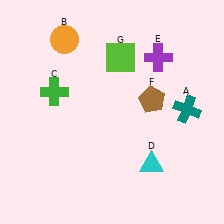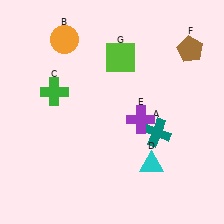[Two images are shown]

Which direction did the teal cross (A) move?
The teal cross (A) moved left.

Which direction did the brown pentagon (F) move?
The brown pentagon (F) moved up.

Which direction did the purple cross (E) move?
The purple cross (E) moved down.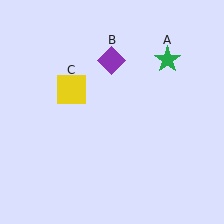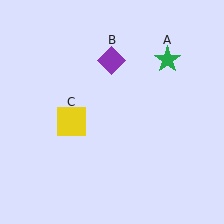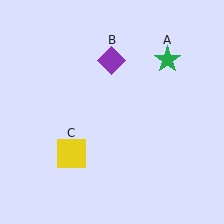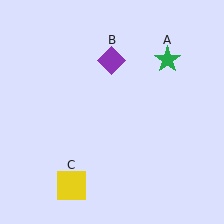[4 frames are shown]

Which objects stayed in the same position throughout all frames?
Green star (object A) and purple diamond (object B) remained stationary.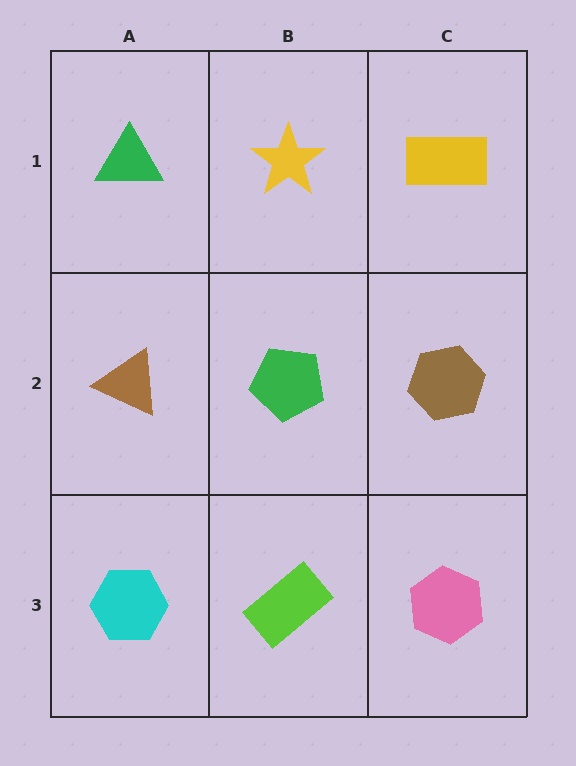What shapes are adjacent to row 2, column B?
A yellow star (row 1, column B), a lime rectangle (row 3, column B), a brown triangle (row 2, column A), a brown hexagon (row 2, column C).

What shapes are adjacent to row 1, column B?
A green pentagon (row 2, column B), a green triangle (row 1, column A), a yellow rectangle (row 1, column C).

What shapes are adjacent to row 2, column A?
A green triangle (row 1, column A), a cyan hexagon (row 3, column A), a green pentagon (row 2, column B).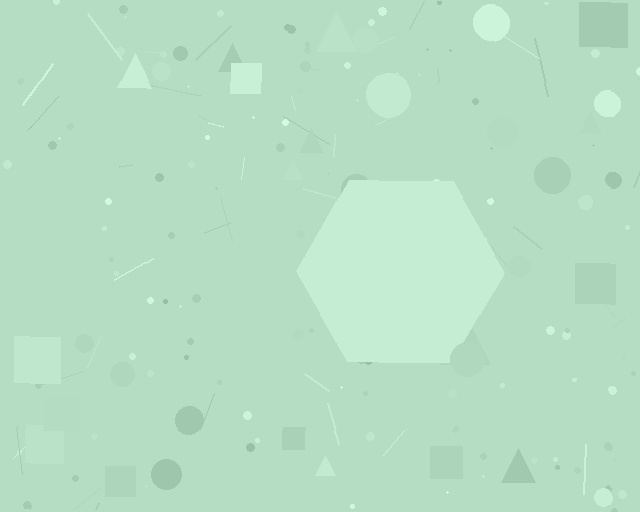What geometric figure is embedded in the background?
A hexagon is embedded in the background.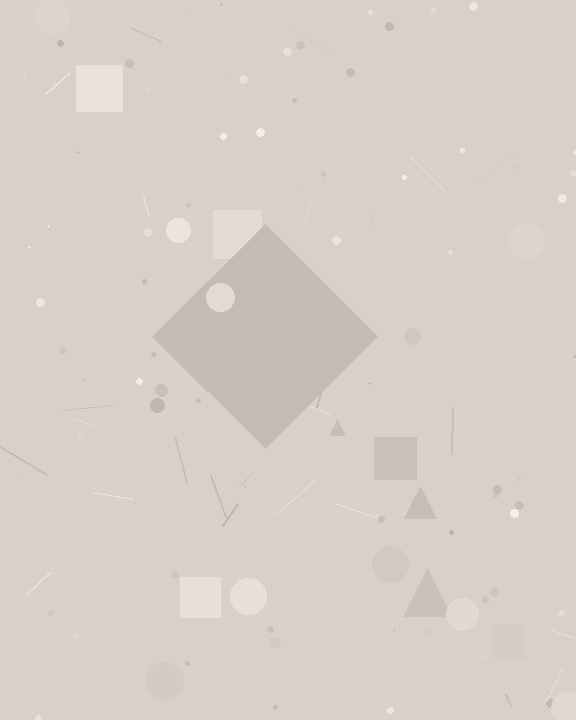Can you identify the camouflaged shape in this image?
The camouflaged shape is a diamond.